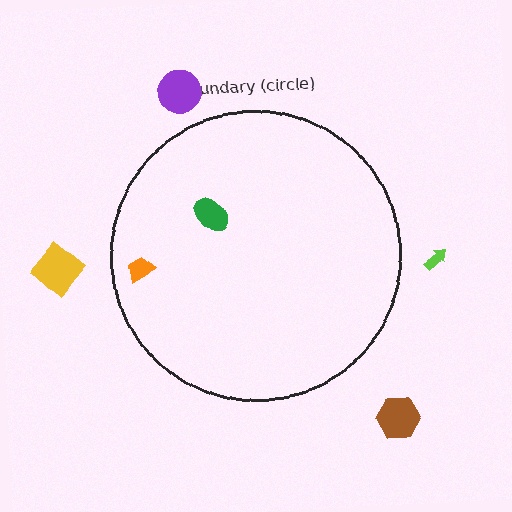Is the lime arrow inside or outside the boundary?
Outside.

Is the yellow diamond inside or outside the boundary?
Outside.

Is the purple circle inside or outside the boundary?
Outside.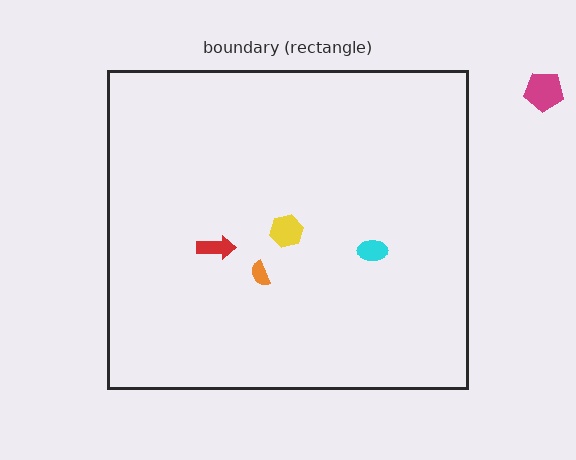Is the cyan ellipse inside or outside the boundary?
Inside.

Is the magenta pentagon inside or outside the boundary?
Outside.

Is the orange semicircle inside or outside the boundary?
Inside.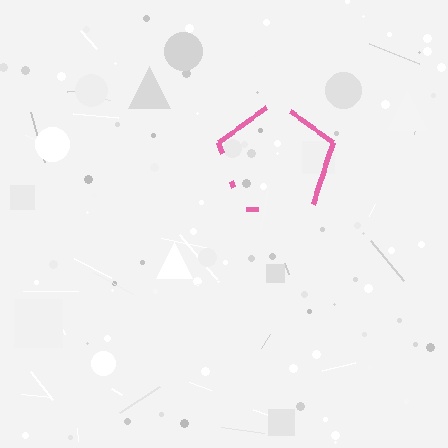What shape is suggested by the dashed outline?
The dashed outline suggests a pentagon.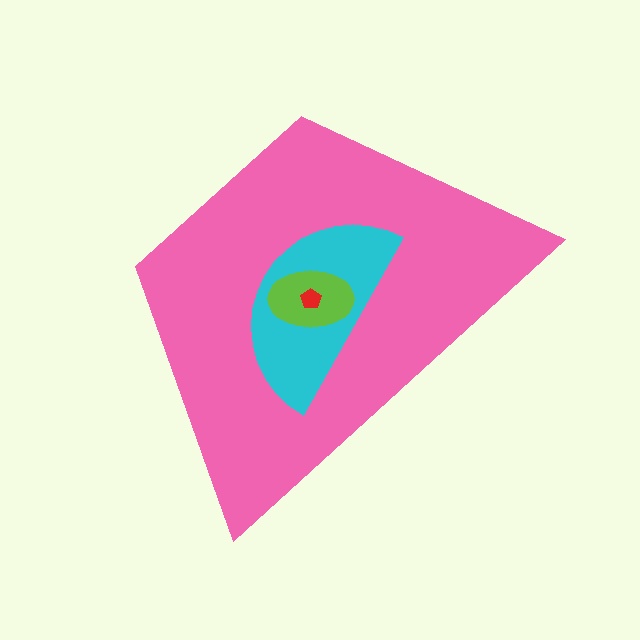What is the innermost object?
The red pentagon.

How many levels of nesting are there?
4.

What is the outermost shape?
The pink trapezoid.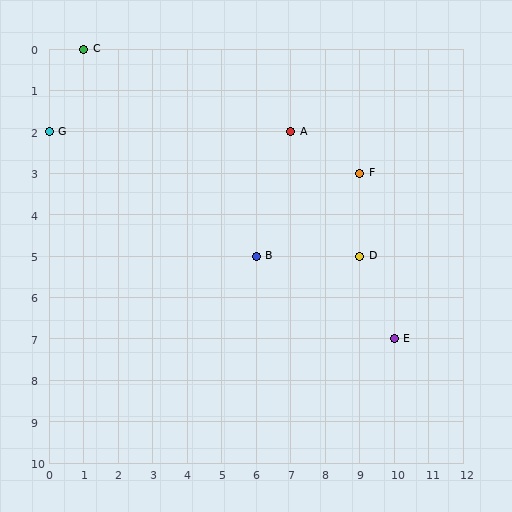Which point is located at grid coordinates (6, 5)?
Point B is at (6, 5).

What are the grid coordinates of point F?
Point F is at grid coordinates (9, 3).